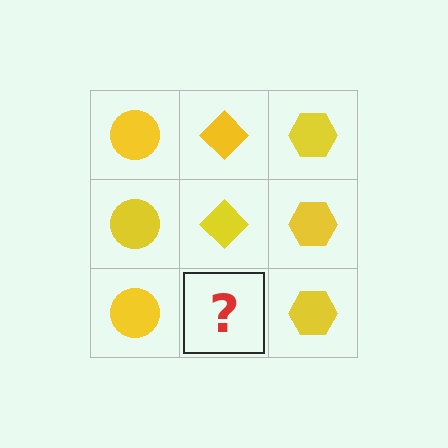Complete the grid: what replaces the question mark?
The question mark should be replaced with a yellow diamond.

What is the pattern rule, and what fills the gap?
The rule is that each column has a consistent shape. The gap should be filled with a yellow diamond.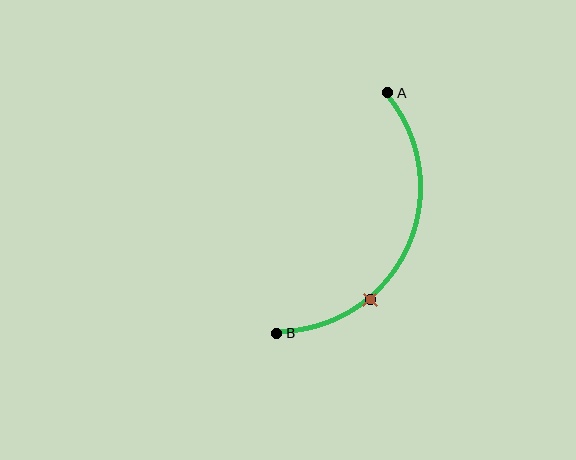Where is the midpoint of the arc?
The arc midpoint is the point on the curve farthest from the straight line joining A and B. It sits to the right of that line.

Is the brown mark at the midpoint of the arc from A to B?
No. The brown mark lies on the arc but is closer to endpoint B. The arc midpoint would be at the point on the curve equidistant along the arc from both A and B.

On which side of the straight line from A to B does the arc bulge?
The arc bulges to the right of the straight line connecting A and B.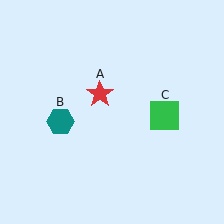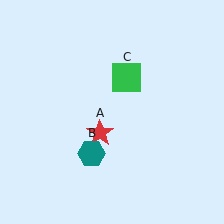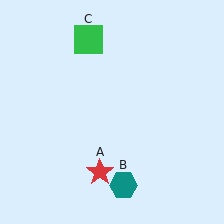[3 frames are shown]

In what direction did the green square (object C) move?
The green square (object C) moved up and to the left.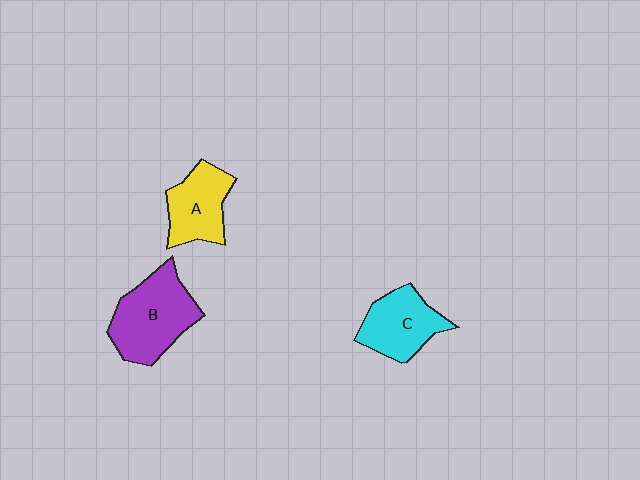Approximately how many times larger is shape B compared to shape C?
Approximately 1.3 times.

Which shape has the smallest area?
Shape A (yellow).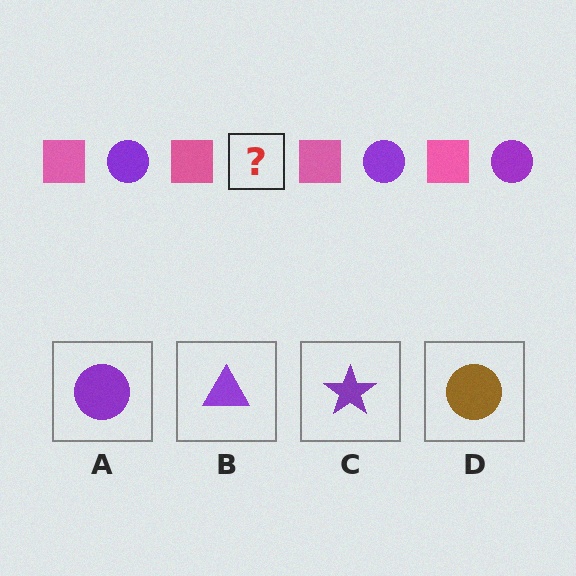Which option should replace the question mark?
Option A.